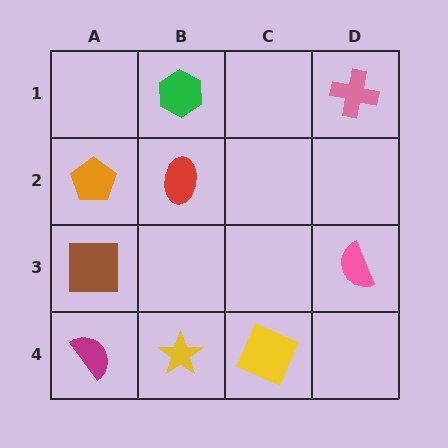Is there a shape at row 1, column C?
No, that cell is empty.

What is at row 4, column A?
A magenta semicircle.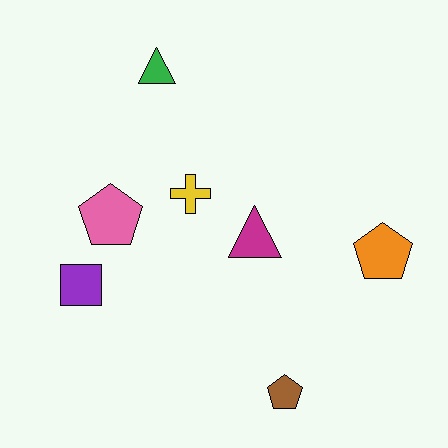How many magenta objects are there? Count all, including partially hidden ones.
There is 1 magenta object.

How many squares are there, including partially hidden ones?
There is 1 square.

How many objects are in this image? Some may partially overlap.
There are 7 objects.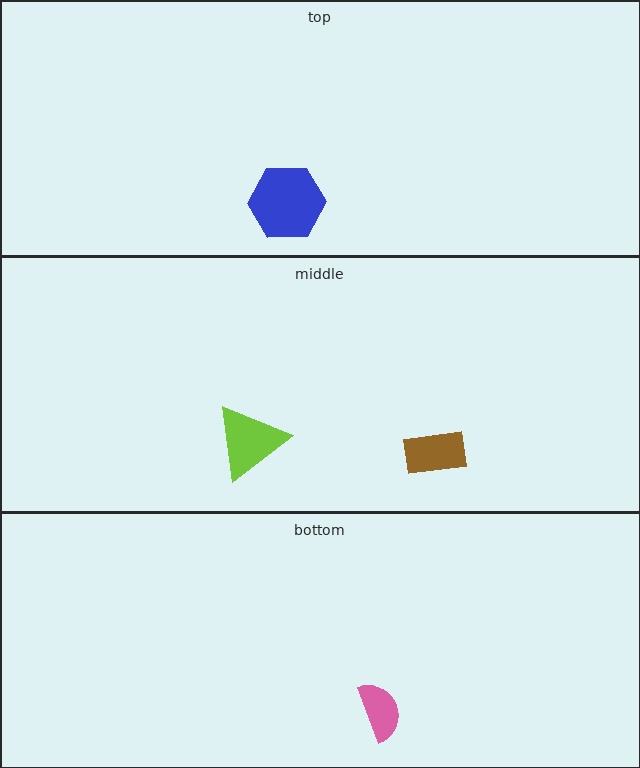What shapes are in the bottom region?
The pink semicircle.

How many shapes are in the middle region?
2.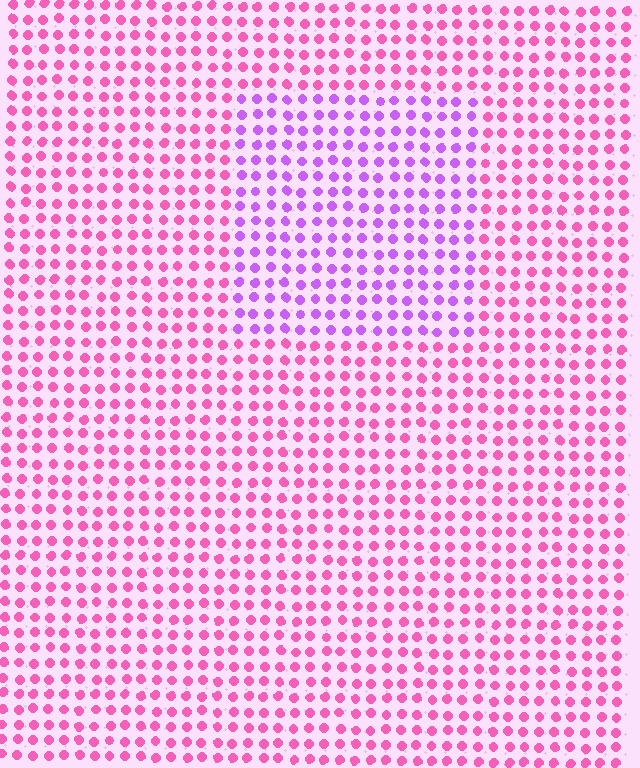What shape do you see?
I see a rectangle.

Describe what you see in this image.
The image is filled with small pink elements in a uniform arrangement. A rectangle-shaped region is visible where the elements are tinted to a slightly different hue, forming a subtle color boundary.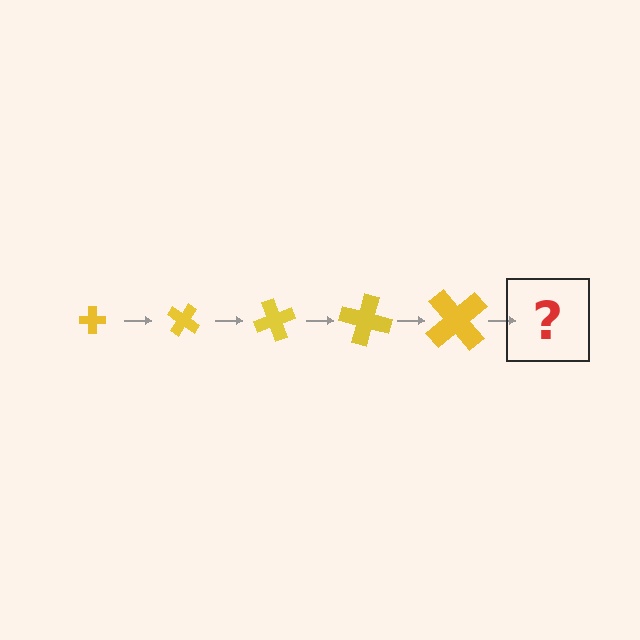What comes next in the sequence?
The next element should be a cross, larger than the previous one and rotated 175 degrees from the start.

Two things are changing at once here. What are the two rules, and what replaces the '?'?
The two rules are that the cross grows larger each step and it rotates 35 degrees each step. The '?' should be a cross, larger than the previous one and rotated 175 degrees from the start.